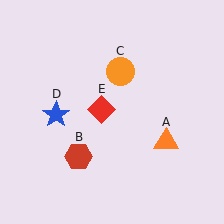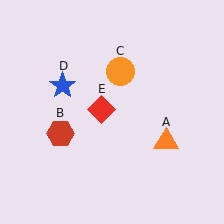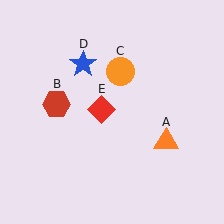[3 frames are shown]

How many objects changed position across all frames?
2 objects changed position: red hexagon (object B), blue star (object D).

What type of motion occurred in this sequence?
The red hexagon (object B), blue star (object D) rotated clockwise around the center of the scene.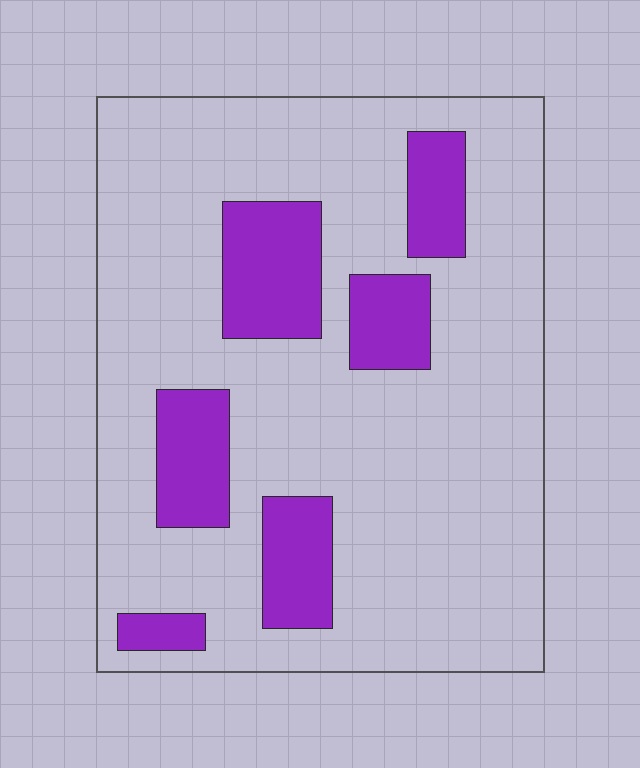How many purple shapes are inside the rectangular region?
6.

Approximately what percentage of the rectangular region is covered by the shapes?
Approximately 20%.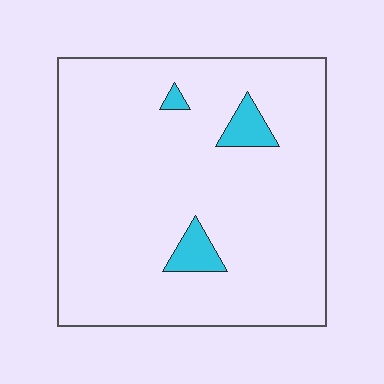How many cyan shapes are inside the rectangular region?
3.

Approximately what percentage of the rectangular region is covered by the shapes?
Approximately 5%.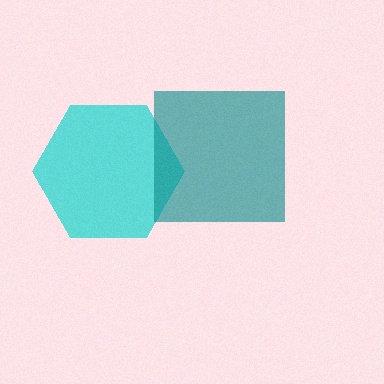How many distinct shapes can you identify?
There are 2 distinct shapes: a cyan hexagon, a teal square.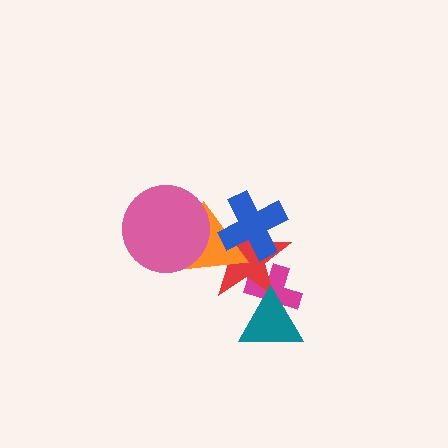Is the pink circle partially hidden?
No, no other shape covers it.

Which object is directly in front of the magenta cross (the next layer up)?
The red star is directly in front of the magenta cross.